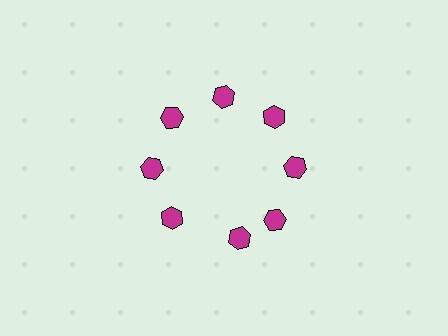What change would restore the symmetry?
The symmetry would be restored by rotating it back into even spacing with its neighbors so that all 8 hexagons sit at equal angles and equal distance from the center.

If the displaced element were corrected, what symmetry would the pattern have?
It would have 8-fold rotational symmetry — the pattern would map onto itself every 45 degrees.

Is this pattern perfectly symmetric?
No. The 8 magenta hexagons are arranged in a ring, but one element near the 6 o'clock position is rotated out of alignment along the ring, breaking the 8-fold rotational symmetry.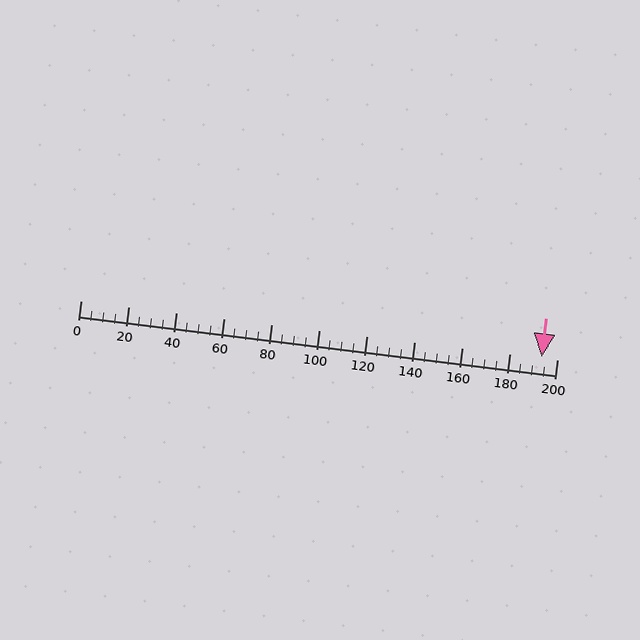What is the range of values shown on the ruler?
The ruler shows values from 0 to 200.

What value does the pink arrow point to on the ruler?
The pink arrow points to approximately 194.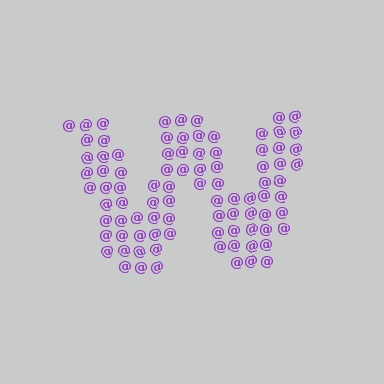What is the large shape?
The large shape is the letter W.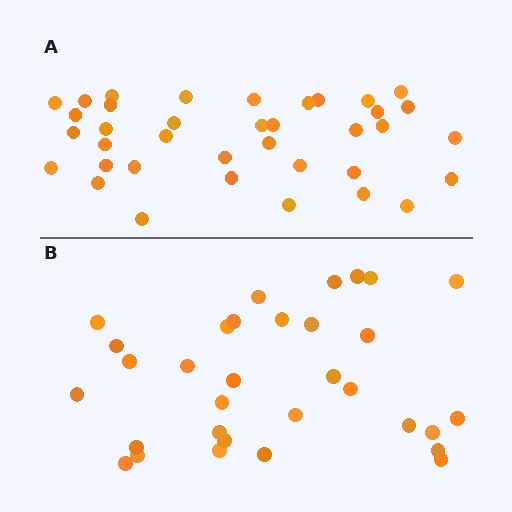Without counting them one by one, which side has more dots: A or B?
Region A (the top region) has more dots.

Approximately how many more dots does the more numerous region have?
Region A has about 5 more dots than region B.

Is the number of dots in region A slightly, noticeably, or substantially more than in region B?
Region A has only slightly more — the two regions are fairly close. The ratio is roughly 1.2 to 1.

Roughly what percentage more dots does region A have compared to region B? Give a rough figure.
About 15% more.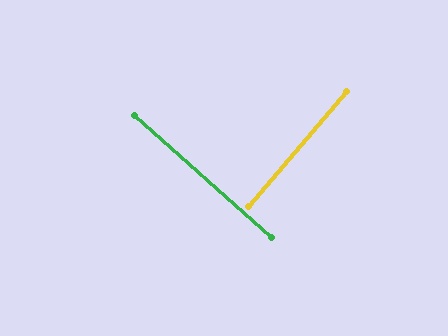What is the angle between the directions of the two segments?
Approximately 89 degrees.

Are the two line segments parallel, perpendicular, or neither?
Perpendicular — they meet at approximately 89°.